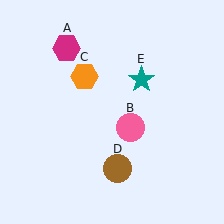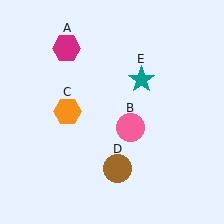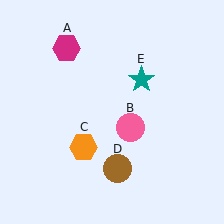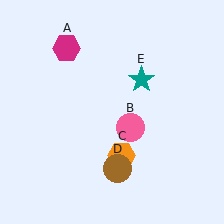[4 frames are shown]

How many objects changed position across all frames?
1 object changed position: orange hexagon (object C).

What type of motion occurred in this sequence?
The orange hexagon (object C) rotated counterclockwise around the center of the scene.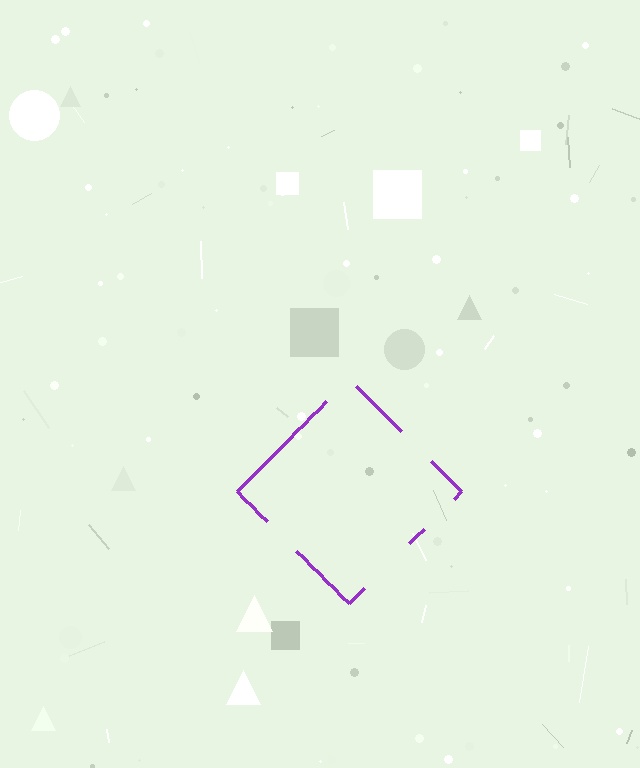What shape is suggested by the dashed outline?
The dashed outline suggests a diamond.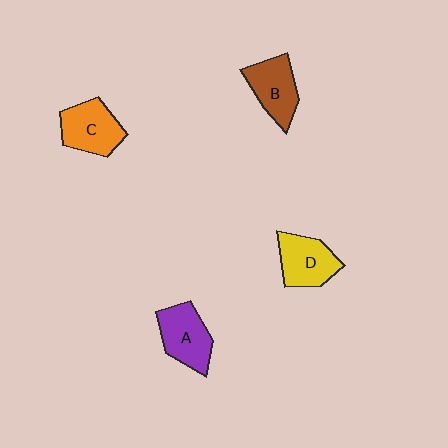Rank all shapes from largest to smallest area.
From largest to smallest: C (orange), A (purple), D (yellow), B (brown).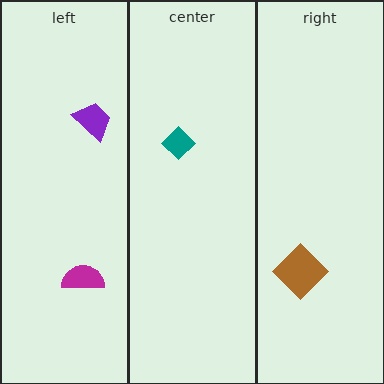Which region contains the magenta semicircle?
The left region.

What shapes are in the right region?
The brown diamond.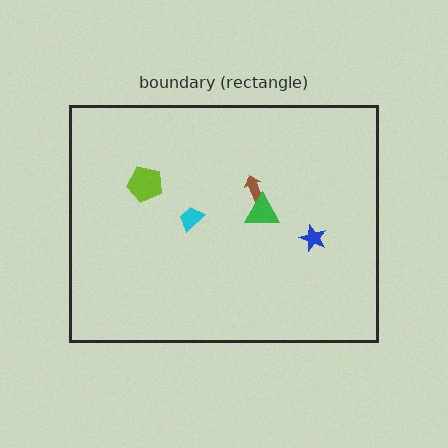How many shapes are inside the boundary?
5 inside, 0 outside.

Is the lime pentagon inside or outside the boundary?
Inside.